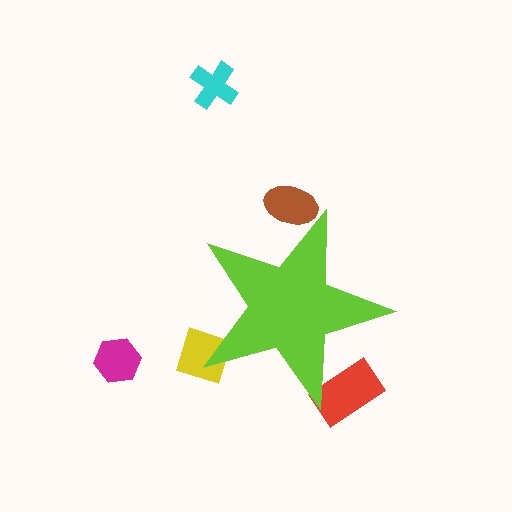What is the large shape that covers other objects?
A lime star.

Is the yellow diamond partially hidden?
Yes, the yellow diamond is partially hidden behind the lime star.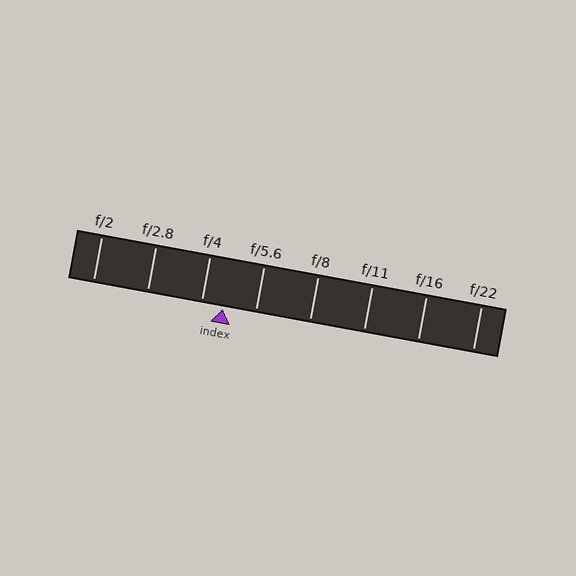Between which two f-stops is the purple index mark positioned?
The index mark is between f/4 and f/5.6.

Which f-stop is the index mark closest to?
The index mark is closest to f/4.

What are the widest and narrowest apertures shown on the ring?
The widest aperture shown is f/2 and the narrowest is f/22.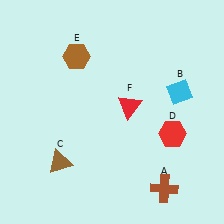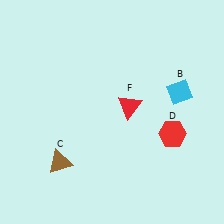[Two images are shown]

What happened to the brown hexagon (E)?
The brown hexagon (E) was removed in Image 2. It was in the top-left area of Image 1.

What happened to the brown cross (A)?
The brown cross (A) was removed in Image 2. It was in the bottom-right area of Image 1.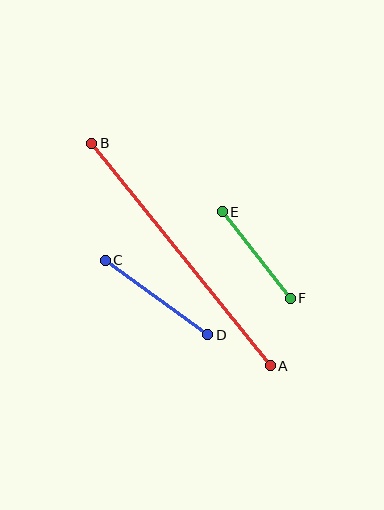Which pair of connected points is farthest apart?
Points A and B are farthest apart.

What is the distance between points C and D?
The distance is approximately 127 pixels.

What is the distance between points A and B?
The distance is approximately 285 pixels.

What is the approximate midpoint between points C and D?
The midpoint is at approximately (156, 297) pixels.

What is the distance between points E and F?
The distance is approximately 110 pixels.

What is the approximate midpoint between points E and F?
The midpoint is at approximately (256, 255) pixels.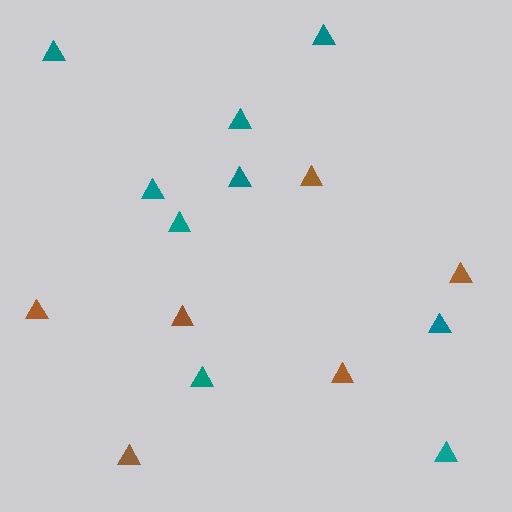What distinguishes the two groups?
There are 2 groups: one group of brown triangles (6) and one group of teal triangles (9).